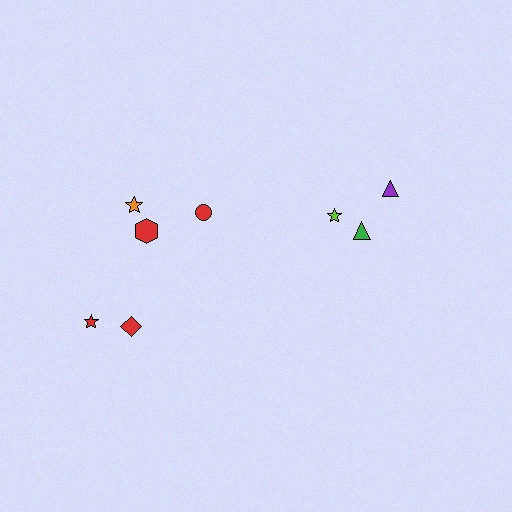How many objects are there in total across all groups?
There are 8 objects.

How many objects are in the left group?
There are 5 objects.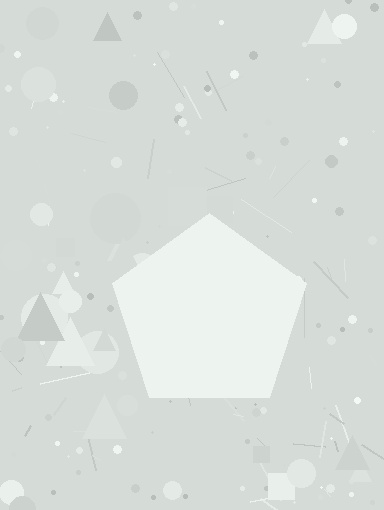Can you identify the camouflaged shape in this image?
The camouflaged shape is a pentagon.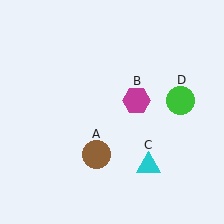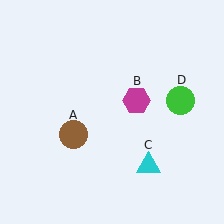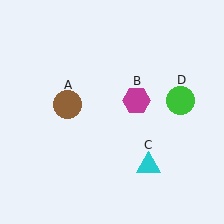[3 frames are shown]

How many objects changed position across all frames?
1 object changed position: brown circle (object A).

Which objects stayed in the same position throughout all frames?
Magenta hexagon (object B) and cyan triangle (object C) and green circle (object D) remained stationary.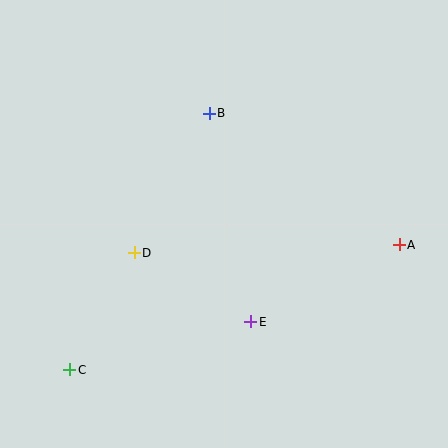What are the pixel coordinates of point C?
Point C is at (70, 370).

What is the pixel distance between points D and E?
The distance between D and E is 135 pixels.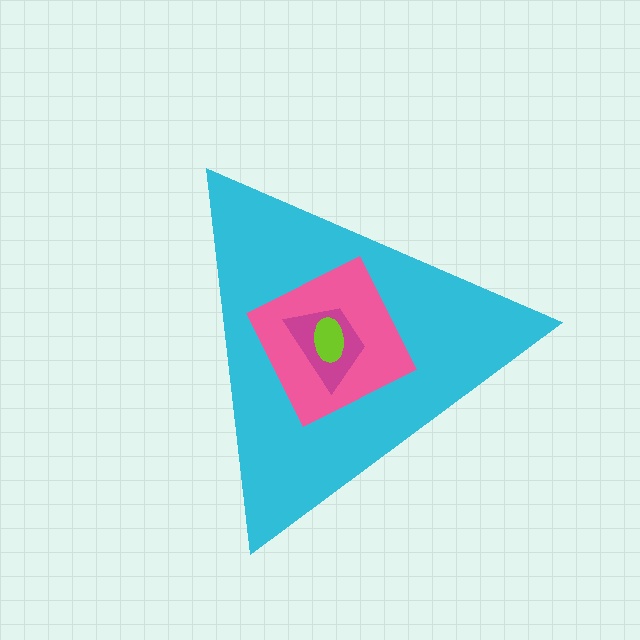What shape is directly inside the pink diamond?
The magenta trapezoid.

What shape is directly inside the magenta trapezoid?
The lime ellipse.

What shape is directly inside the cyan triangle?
The pink diamond.